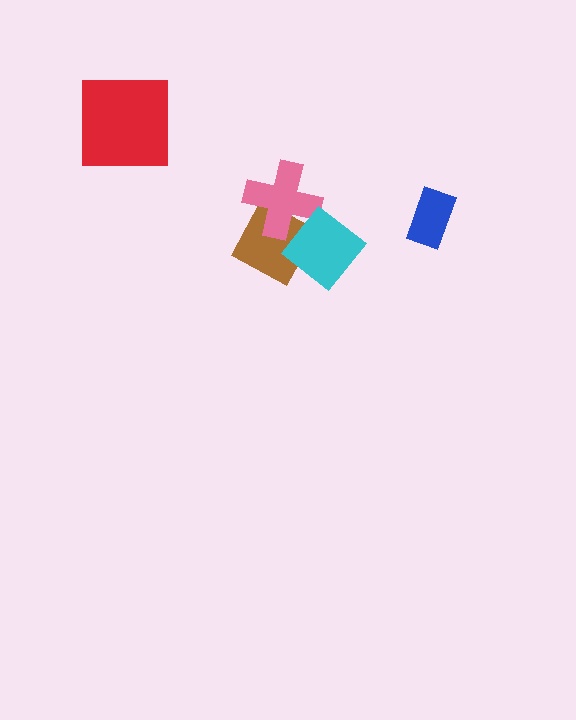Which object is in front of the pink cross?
The cyan diamond is in front of the pink cross.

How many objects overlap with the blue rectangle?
0 objects overlap with the blue rectangle.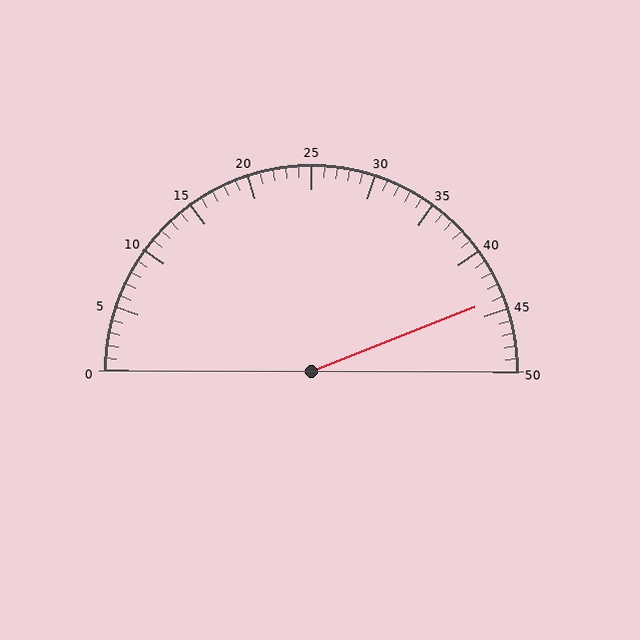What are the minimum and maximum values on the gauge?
The gauge ranges from 0 to 50.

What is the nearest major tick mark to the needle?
The nearest major tick mark is 45.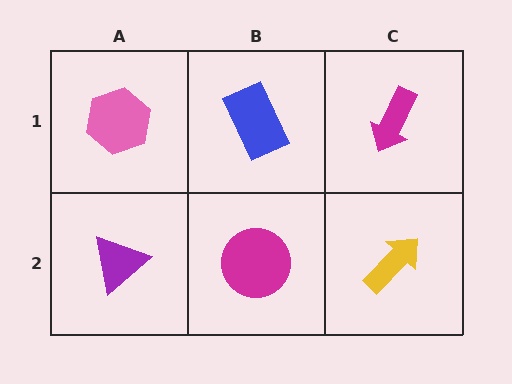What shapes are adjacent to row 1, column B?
A magenta circle (row 2, column B), a pink hexagon (row 1, column A), a magenta arrow (row 1, column C).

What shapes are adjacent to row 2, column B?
A blue rectangle (row 1, column B), a purple triangle (row 2, column A), a yellow arrow (row 2, column C).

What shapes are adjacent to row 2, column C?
A magenta arrow (row 1, column C), a magenta circle (row 2, column B).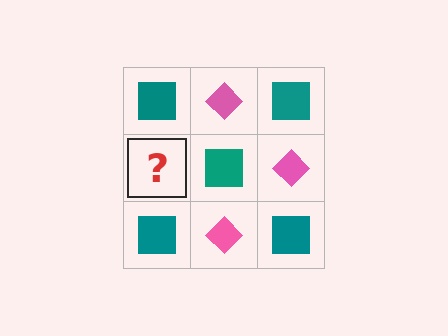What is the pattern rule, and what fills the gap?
The rule is that it alternates teal square and pink diamond in a checkerboard pattern. The gap should be filled with a pink diamond.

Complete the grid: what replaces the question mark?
The question mark should be replaced with a pink diamond.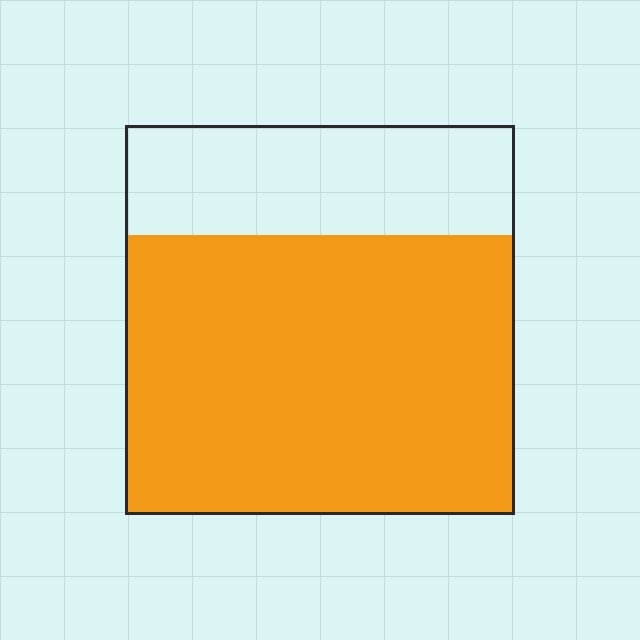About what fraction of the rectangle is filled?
About three quarters (3/4).